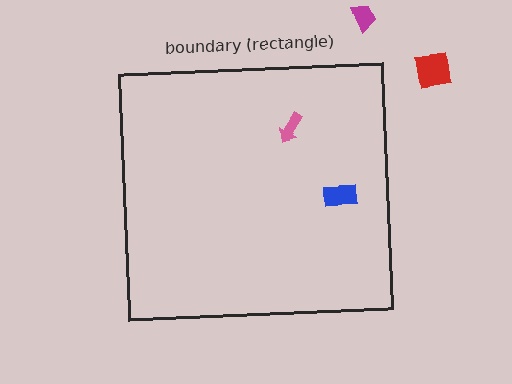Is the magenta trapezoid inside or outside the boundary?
Outside.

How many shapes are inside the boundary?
2 inside, 2 outside.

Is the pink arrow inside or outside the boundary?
Inside.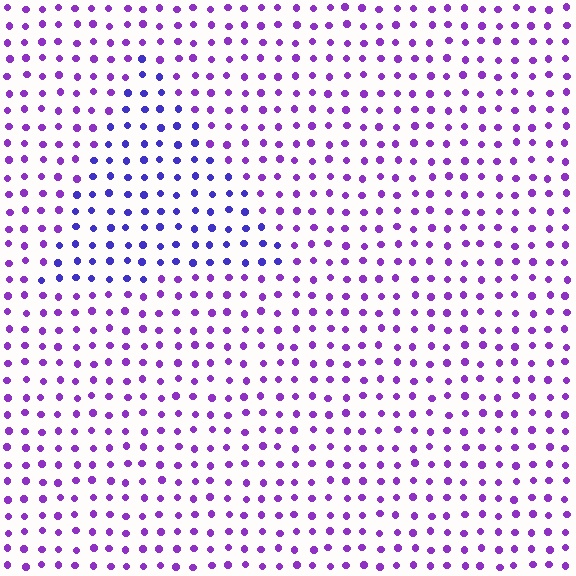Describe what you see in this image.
The image is filled with small purple elements in a uniform arrangement. A triangle-shaped region is visible where the elements are tinted to a slightly different hue, forming a subtle color boundary.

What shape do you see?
I see a triangle.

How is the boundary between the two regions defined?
The boundary is defined purely by a slight shift in hue (about 33 degrees). Spacing, size, and orientation are identical on both sides.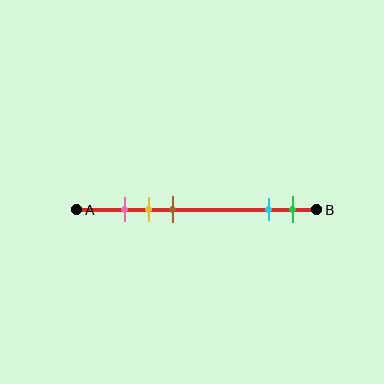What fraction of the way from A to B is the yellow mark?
The yellow mark is approximately 30% (0.3) of the way from A to B.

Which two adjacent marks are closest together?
The pink and yellow marks are the closest adjacent pair.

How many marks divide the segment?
There are 5 marks dividing the segment.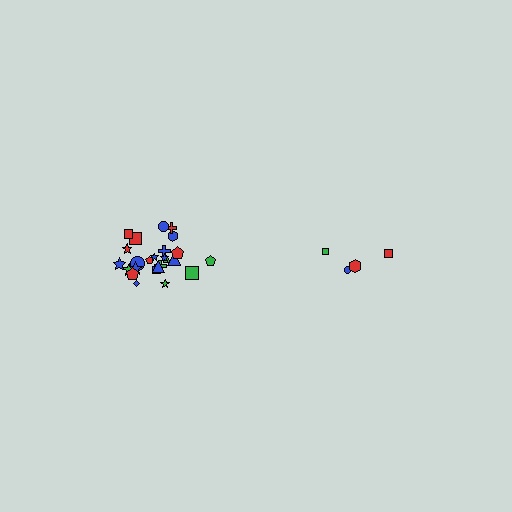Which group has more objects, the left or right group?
The left group.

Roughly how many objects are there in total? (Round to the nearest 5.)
Roughly 30 objects in total.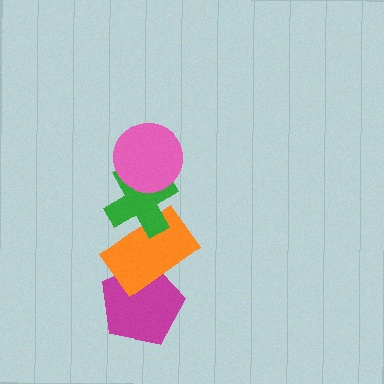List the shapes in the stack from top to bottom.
From top to bottom: the pink circle, the green cross, the orange rectangle, the magenta pentagon.